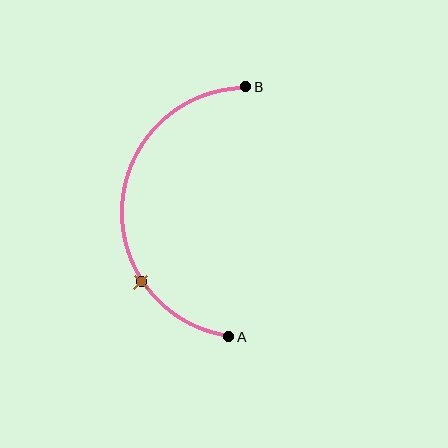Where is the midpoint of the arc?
The arc midpoint is the point on the curve farthest from the straight line joining A and B. It sits to the left of that line.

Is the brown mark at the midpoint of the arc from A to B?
No. The brown mark lies on the arc but is closer to endpoint A. The arc midpoint would be at the point on the curve equidistant along the arc from both A and B.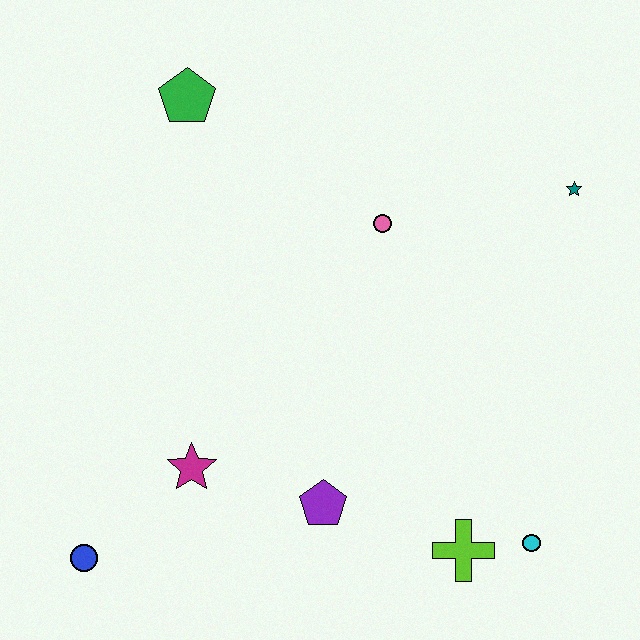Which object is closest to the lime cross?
The cyan circle is closest to the lime cross.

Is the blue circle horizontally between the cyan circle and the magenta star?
No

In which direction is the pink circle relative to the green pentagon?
The pink circle is to the right of the green pentagon.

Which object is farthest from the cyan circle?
The green pentagon is farthest from the cyan circle.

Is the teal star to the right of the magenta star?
Yes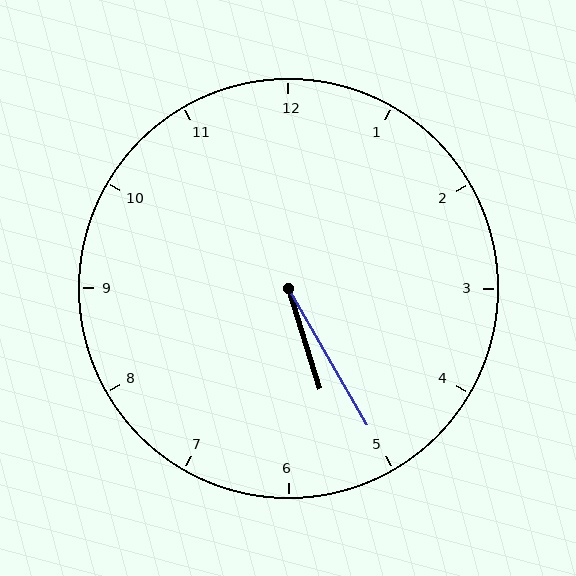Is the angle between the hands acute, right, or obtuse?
It is acute.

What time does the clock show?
5:25.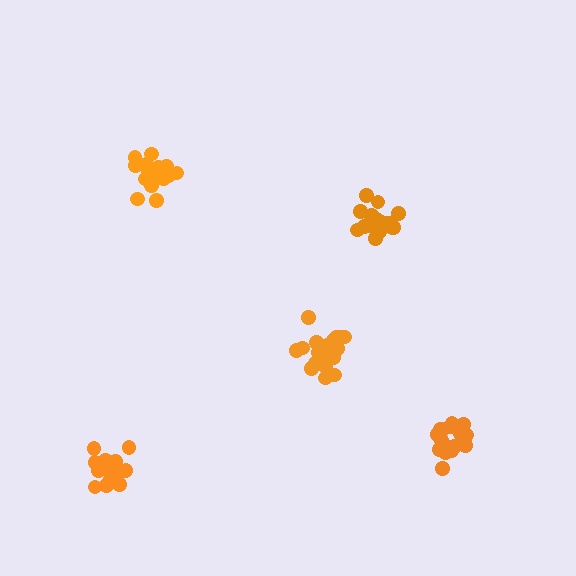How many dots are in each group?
Group 1: 17 dots, Group 2: 17 dots, Group 3: 18 dots, Group 4: 16 dots, Group 5: 19 dots (87 total).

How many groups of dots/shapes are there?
There are 5 groups.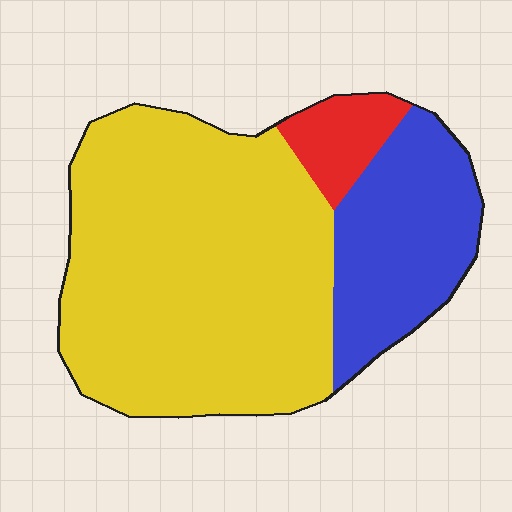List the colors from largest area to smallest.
From largest to smallest: yellow, blue, red.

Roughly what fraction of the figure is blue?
Blue takes up about one quarter (1/4) of the figure.